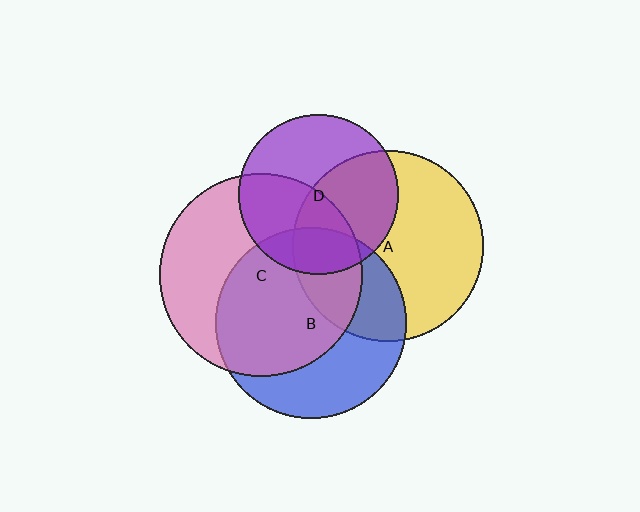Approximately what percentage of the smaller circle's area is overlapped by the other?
Approximately 30%.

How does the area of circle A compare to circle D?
Approximately 1.4 times.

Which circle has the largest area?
Circle C (pink).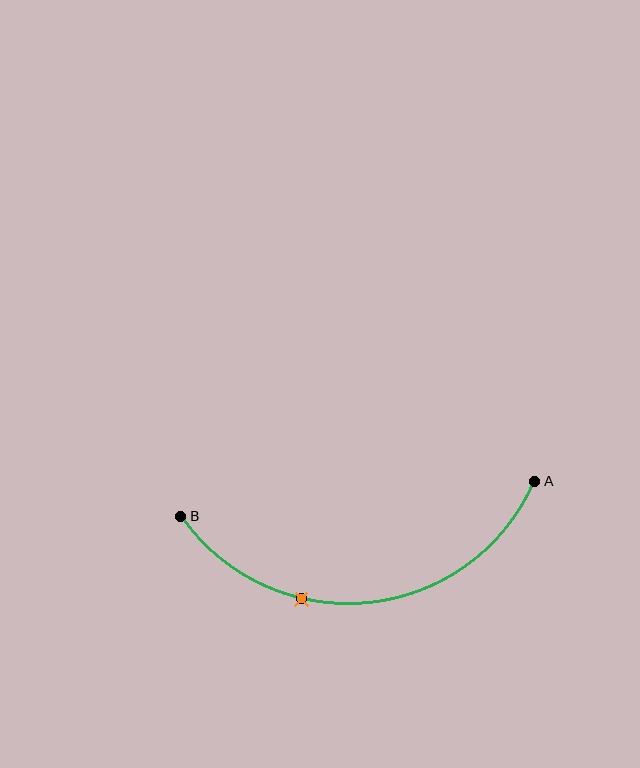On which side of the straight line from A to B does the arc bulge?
The arc bulges below the straight line connecting A and B.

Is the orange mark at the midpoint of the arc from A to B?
No. The orange mark lies on the arc but is closer to endpoint B. The arc midpoint would be at the point on the curve equidistant along the arc from both A and B.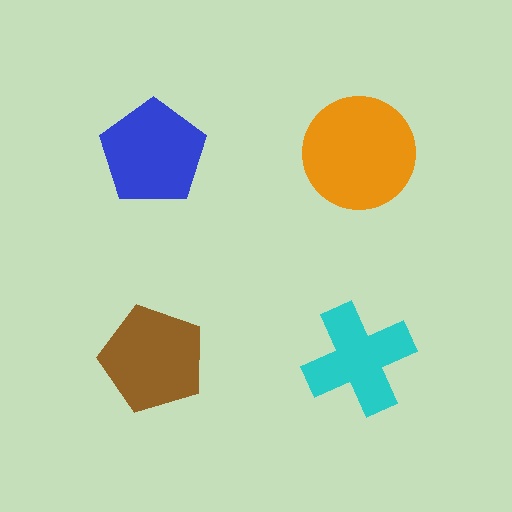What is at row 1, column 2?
An orange circle.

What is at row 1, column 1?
A blue pentagon.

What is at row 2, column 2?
A cyan cross.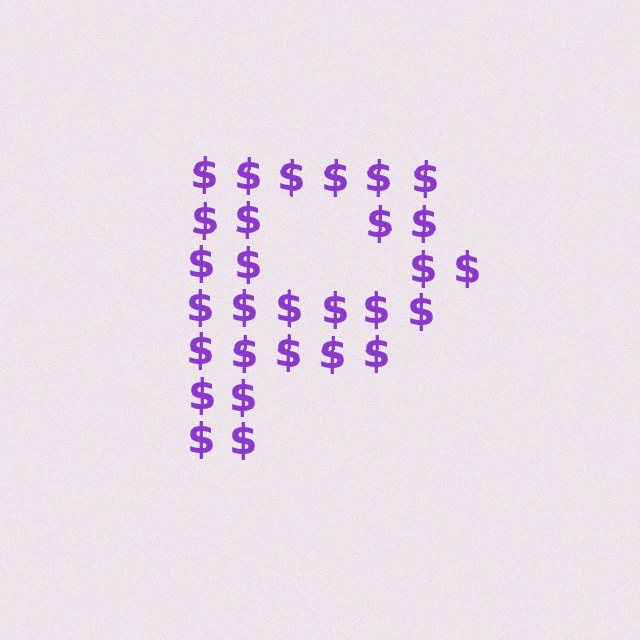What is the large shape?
The large shape is the letter P.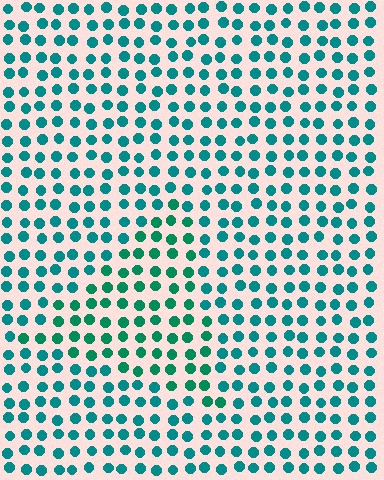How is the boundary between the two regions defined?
The boundary is defined purely by a slight shift in hue (about 21 degrees). Spacing, size, and orientation are identical on both sides.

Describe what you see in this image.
The image is filled with small teal elements in a uniform arrangement. A triangle-shaped region is visible where the elements are tinted to a slightly different hue, forming a subtle color boundary.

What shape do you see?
I see a triangle.